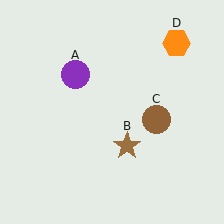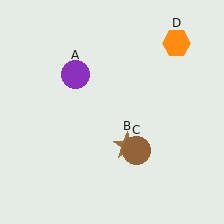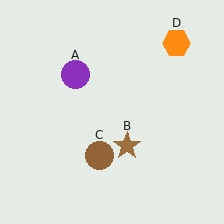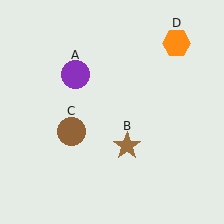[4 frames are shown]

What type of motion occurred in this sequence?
The brown circle (object C) rotated clockwise around the center of the scene.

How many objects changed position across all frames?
1 object changed position: brown circle (object C).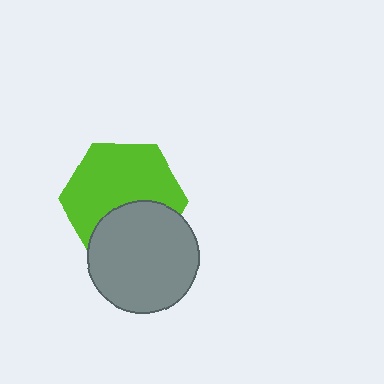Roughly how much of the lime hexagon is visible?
About half of it is visible (roughly 65%).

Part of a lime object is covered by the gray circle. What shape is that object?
It is a hexagon.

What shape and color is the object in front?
The object in front is a gray circle.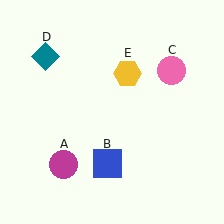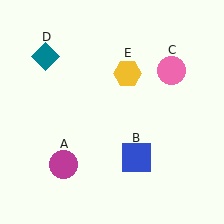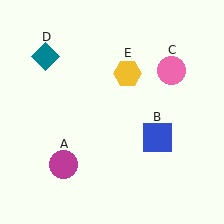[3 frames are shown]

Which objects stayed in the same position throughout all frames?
Magenta circle (object A) and pink circle (object C) and teal diamond (object D) and yellow hexagon (object E) remained stationary.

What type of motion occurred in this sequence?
The blue square (object B) rotated counterclockwise around the center of the scene.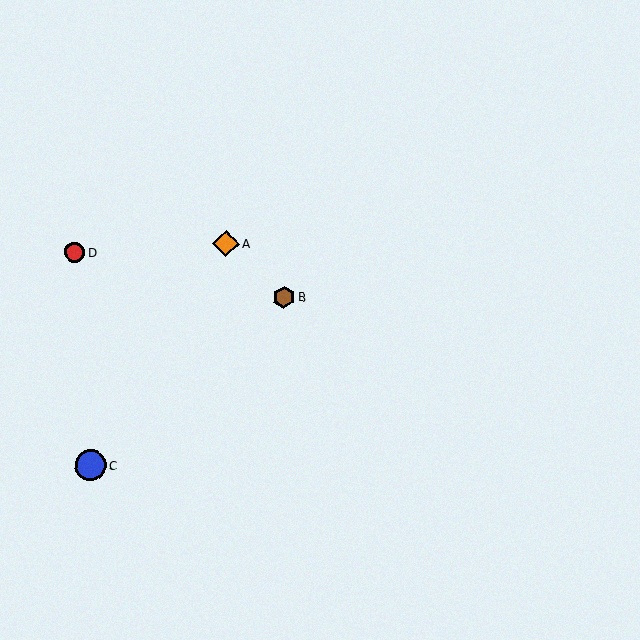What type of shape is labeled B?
Shape B is a brown hexagon.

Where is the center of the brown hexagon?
The center of the brown hexagon is at (284, 297).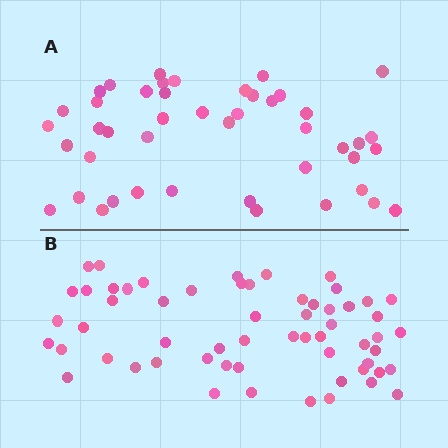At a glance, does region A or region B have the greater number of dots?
Region B (the bottom region) has more dots.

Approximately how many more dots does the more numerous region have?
Region B has approximately 15 more dots than region A.